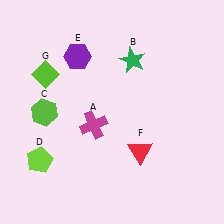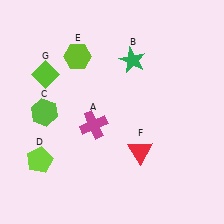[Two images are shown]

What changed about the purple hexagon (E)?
In Image 1, E is purple. In Image 2, it changed to lime.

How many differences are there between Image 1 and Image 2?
There is 1 difference between the two images.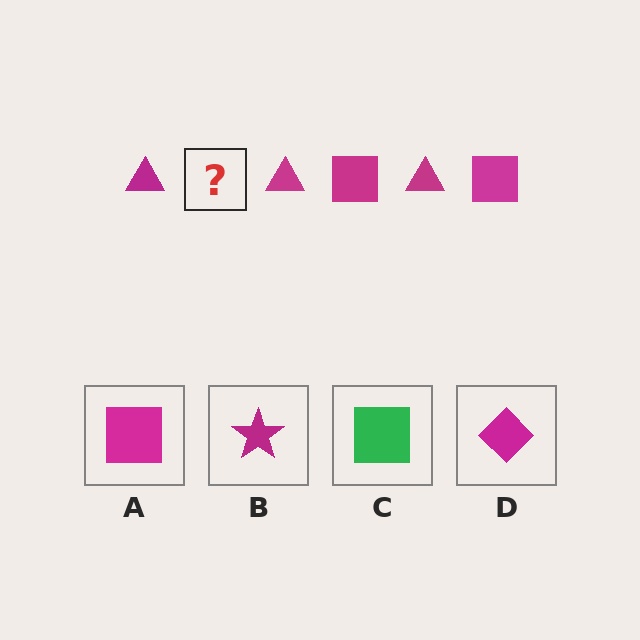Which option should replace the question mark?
Option A.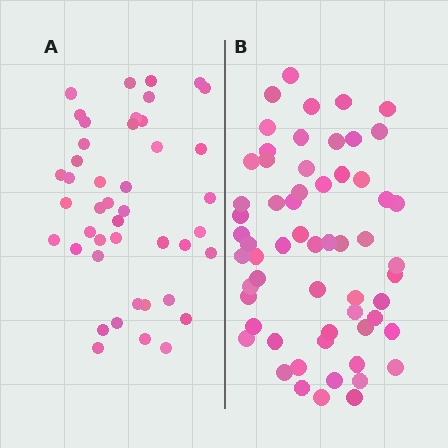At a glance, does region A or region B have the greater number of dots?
Region B (the right region) has more dots.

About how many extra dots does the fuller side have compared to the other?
Region B has approximately 15 more dots than region A.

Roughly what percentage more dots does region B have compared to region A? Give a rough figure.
About 35% more.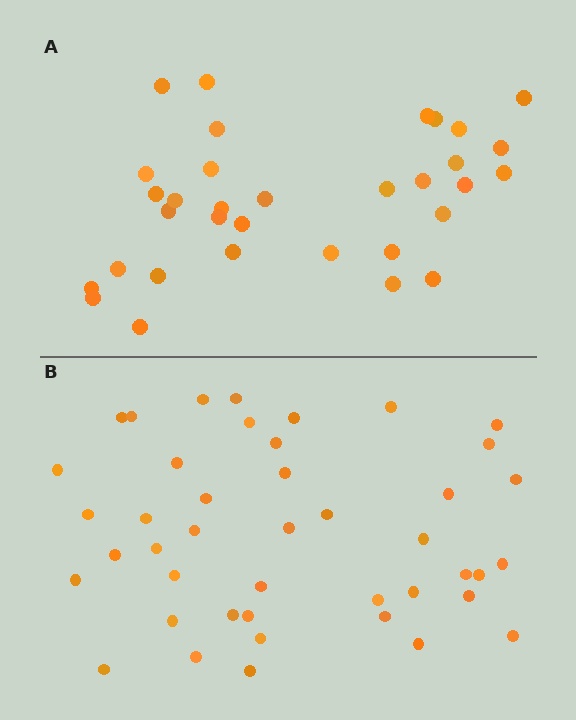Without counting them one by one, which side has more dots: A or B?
Region B (the bottom region) has more dots.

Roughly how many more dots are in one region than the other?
Region B has roughly 10 or so more dots than region A.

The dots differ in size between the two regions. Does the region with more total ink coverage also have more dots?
No. Region A has more total ink coverage because its dots are larger, but region B actually contains more individual dots. Total area can be misleading — the number of items is what matters here.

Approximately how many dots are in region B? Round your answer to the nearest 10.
About 40 dots. (The exact count is 43, which rounds to 40.)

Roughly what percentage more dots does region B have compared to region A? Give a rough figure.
About 30% more.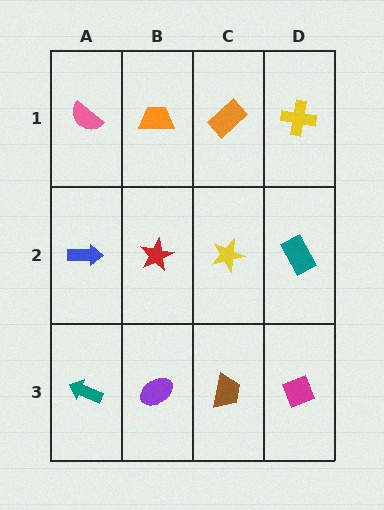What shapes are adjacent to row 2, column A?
A pink semicircle (row 1, column A), a teal arrow (row 3, column A), a red star (row 2, column B).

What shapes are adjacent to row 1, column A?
A blue arrow (row 2, column A), an orange trapezoid (row 1, column B).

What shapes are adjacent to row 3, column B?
A red star (row 2, column B), a teal arrow (row 3, column A), a brown trapezoid (row 3, column C).